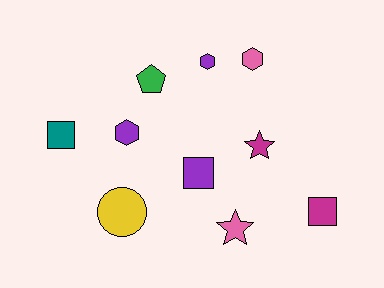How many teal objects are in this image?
There is 1 teal object.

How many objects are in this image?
There are 10 objects.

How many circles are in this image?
There is 1 circle.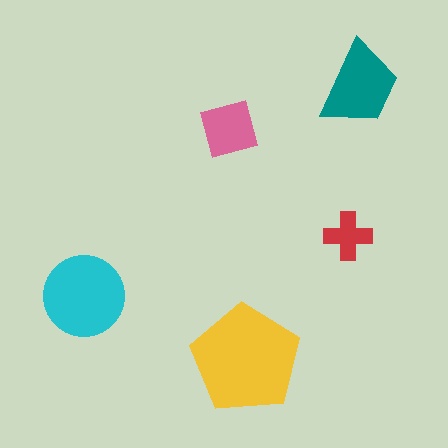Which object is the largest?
The yellow pentagon.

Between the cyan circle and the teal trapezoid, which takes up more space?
The cyan circle.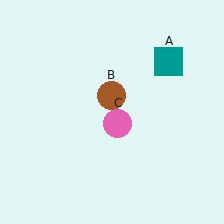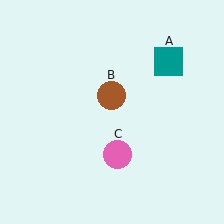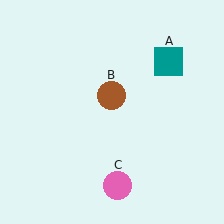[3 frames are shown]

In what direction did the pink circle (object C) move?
The pink circle (object C) moved down.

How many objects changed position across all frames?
1 object changed position: pink circle (object C).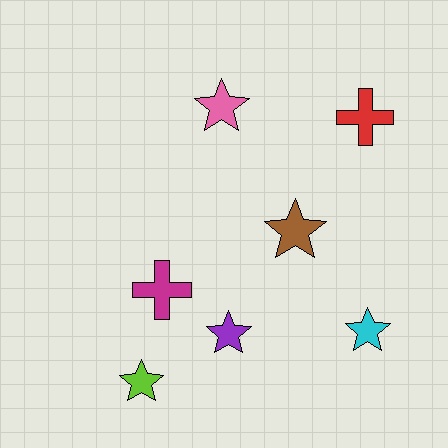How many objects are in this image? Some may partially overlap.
There are 7 objects.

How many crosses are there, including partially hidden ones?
There are 2 crosses.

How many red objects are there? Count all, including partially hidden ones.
There is 1 red object.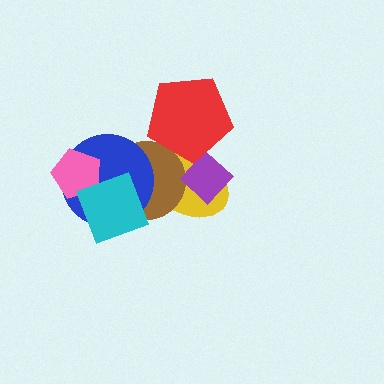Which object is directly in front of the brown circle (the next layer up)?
The blue circle is directly in front of the brown circle.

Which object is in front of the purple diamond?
The red pentagon is in front of the purple diamond.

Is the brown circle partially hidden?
Yes, it is partially covered by another shape.